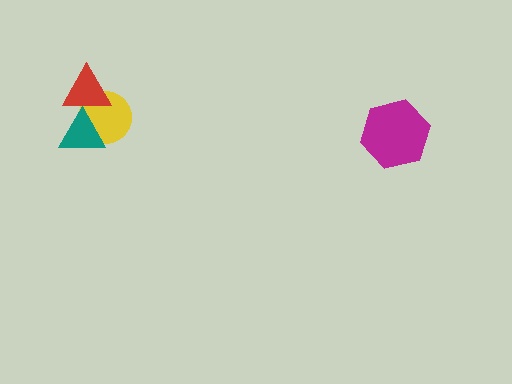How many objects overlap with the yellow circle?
2 objects overlap with the yellow circle.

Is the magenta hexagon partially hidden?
No, no other shape covers it.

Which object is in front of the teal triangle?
The red triangle is in front of the teal triangle.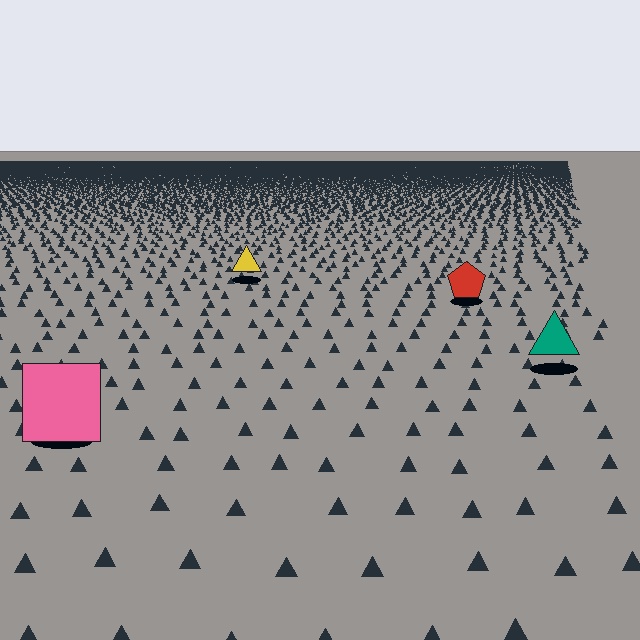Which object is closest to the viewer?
The pink square is closest. The texture marks near it are larger and more spread out.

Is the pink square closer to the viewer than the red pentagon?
Yes. The pink square is closer — you can tell from the texture gradient: the ground texture is coarser near it.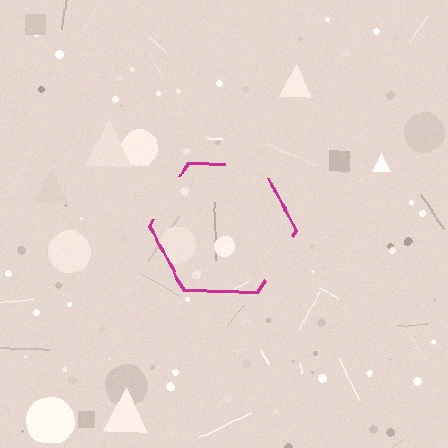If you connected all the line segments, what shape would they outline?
They would outline a hexagon.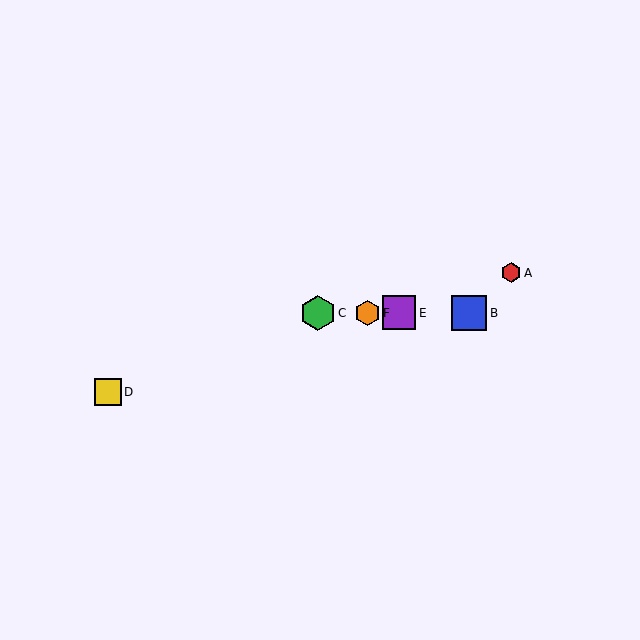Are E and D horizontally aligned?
No, E is at y≈313 and D is at y≈392.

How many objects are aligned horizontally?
4 objects (B, C, E, F) are aligned horizontally.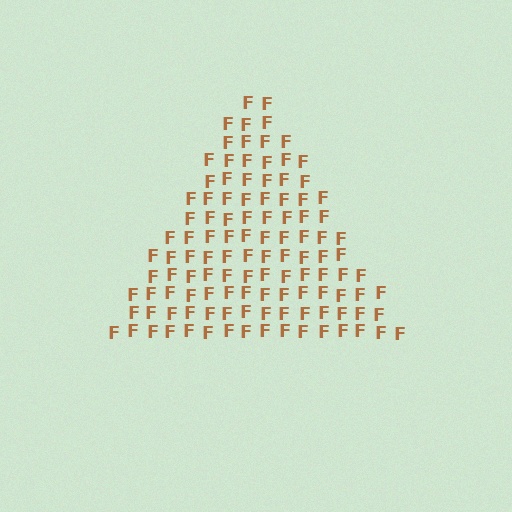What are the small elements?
The small elements are letter F's.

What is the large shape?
The large shape is a triangle.